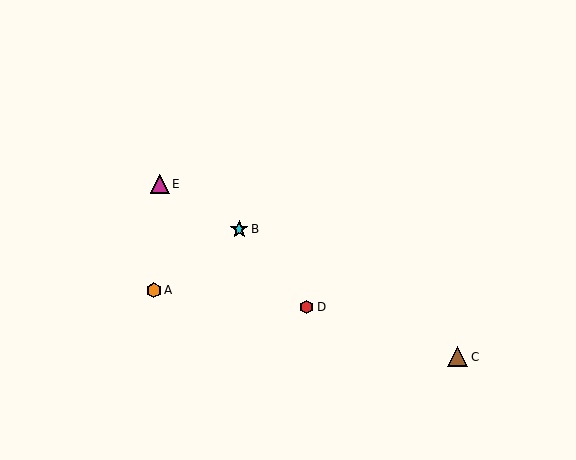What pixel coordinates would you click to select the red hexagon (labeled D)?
Click at (307, 307) to select the red hexagon D.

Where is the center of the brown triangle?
The center of the brown triangle is at (458, 357).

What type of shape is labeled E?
Shape E is a magenta triangle.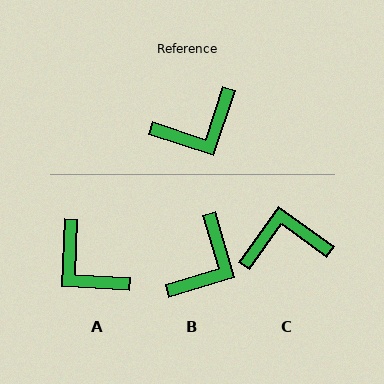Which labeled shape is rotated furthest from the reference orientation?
C, about 163 degrees away.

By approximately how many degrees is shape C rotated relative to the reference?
Approximately 163 degrees counter-clockwise.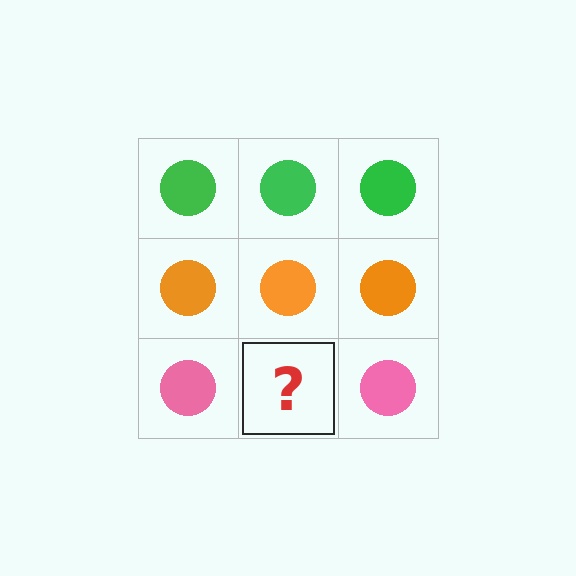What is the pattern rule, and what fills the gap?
The rule is that each row has a consistent color. The gap should be filled with a pink circle.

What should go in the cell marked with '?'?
The missing cell should contain a pink circle.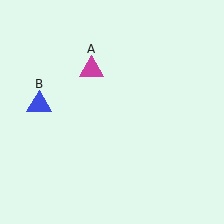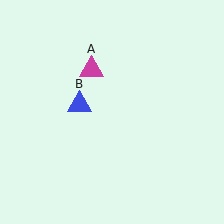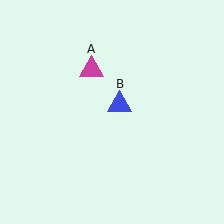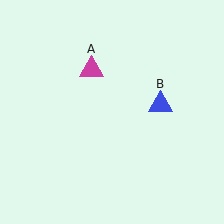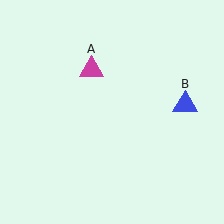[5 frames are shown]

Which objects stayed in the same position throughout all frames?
Magenta triangle (object A) remained stationary.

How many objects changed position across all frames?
1 object changed position: blue triangle (object B).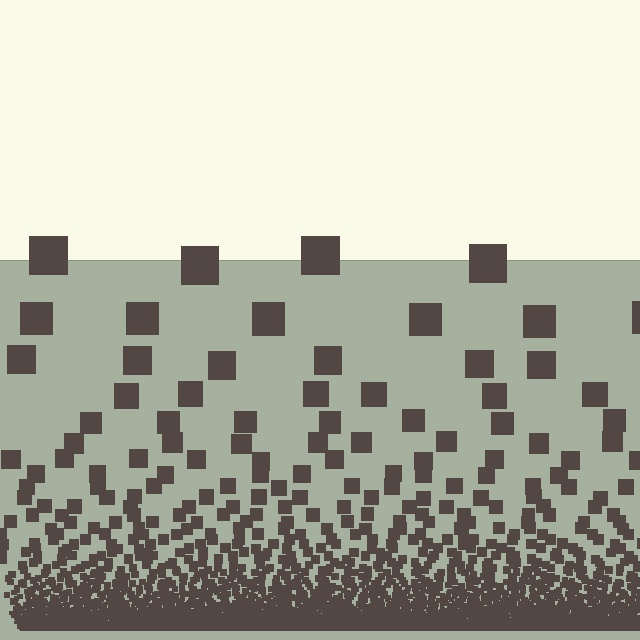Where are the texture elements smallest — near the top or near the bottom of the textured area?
Near the bottom.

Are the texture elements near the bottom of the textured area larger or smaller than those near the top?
Smaller. The gradient is inverted — elements near the bottom are smaller and denser.